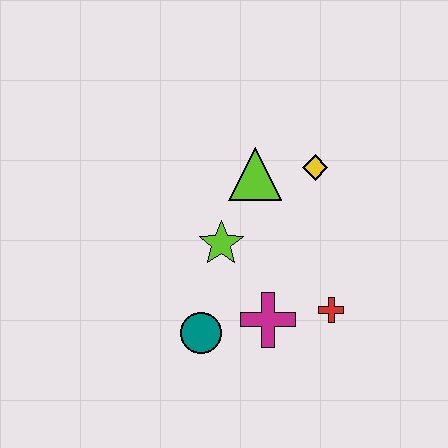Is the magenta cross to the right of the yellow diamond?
No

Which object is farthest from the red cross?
The lime triangle is farthest from the red cross.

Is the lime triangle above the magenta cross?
Yes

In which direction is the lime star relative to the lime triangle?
The lime star is below the lime triangle.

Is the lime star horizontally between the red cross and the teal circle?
Yes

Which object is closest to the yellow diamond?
The lime triangle is closest to the yellow diamond.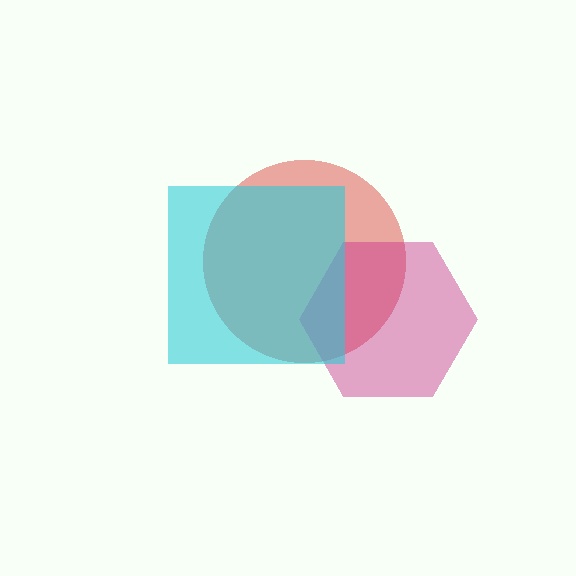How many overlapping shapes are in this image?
There are 3 overlapping shapes in the image.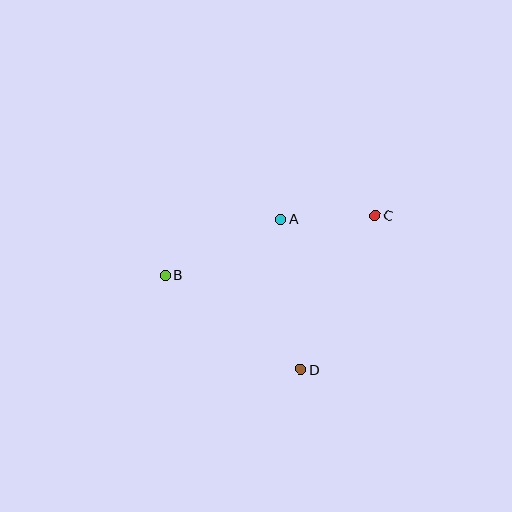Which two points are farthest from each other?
Points B and C are farthest from each other.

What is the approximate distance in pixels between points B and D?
The distance between B and D is approximately 165 pixels.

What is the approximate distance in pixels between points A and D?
The distance between A and D is approximately 152 pixels.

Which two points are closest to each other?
Points A and C are closest to each other.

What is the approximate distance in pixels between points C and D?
The distance between C and D is approximately 171 pixels.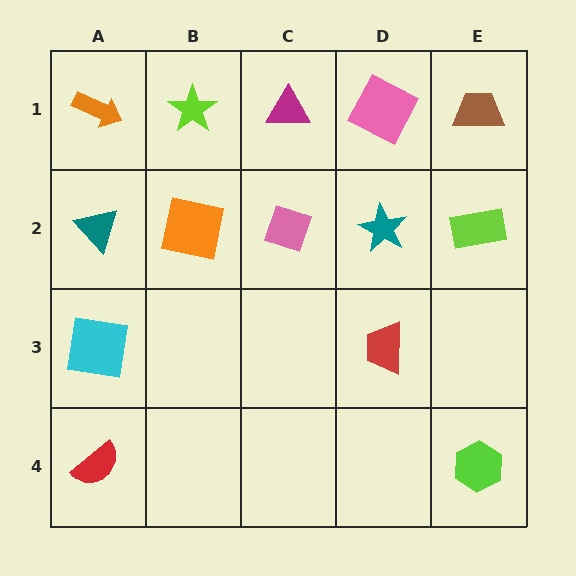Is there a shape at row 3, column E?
No, that cell is empty.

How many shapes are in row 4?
2 shapes.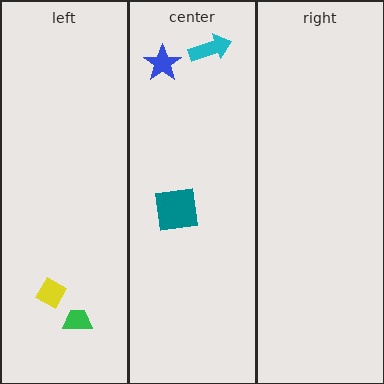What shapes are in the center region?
The cyan arrow, the blue star, the teal square.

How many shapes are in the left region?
2.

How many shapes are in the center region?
3.